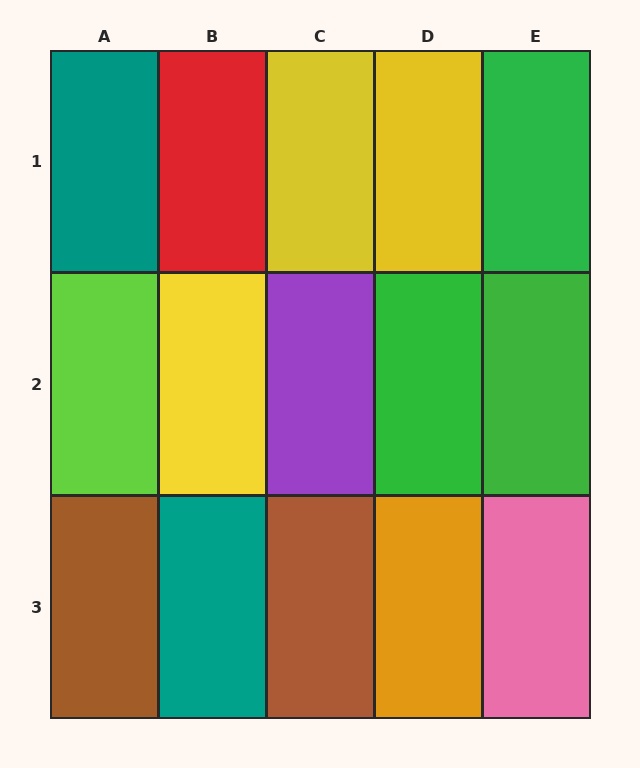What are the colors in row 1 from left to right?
Teal, red, yellow, yellow, green.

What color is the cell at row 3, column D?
Orange.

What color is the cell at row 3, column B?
Teal.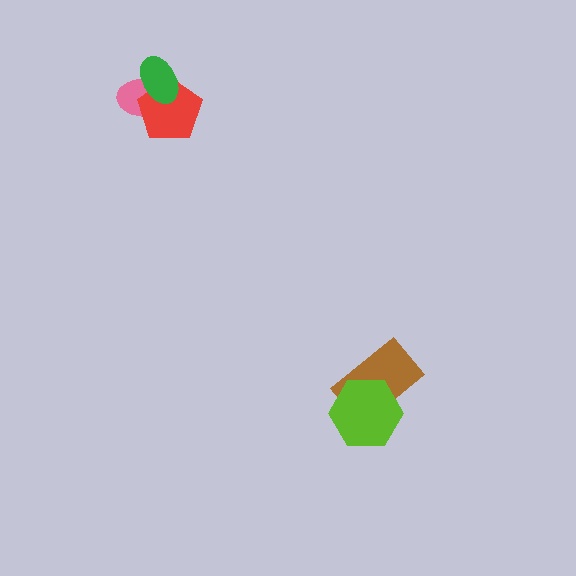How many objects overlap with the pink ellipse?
2 objects overlap with the pink ellipse.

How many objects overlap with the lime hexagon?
1 object overlaps with the lime hexagon.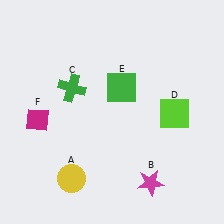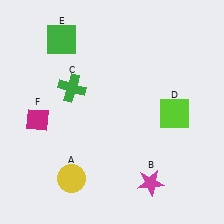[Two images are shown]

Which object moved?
The green square (E) moved left.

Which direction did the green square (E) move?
The green square (E) moved left.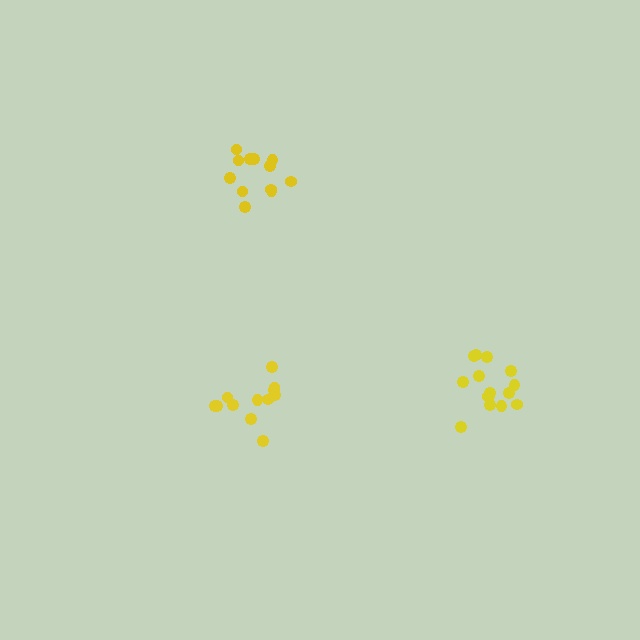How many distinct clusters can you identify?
There are 3 distinct clusters.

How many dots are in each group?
Group 1: 12 dots, Group 2: 15 dots, Group 3: 13 dots (40 total).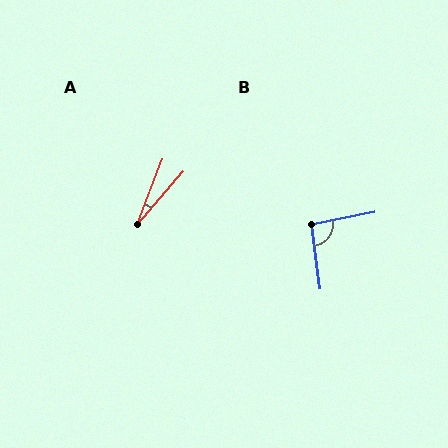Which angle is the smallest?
A, at approximately 20 degrees.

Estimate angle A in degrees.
Approximately 20 degrees.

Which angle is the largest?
B, at approximately 94 degrees.